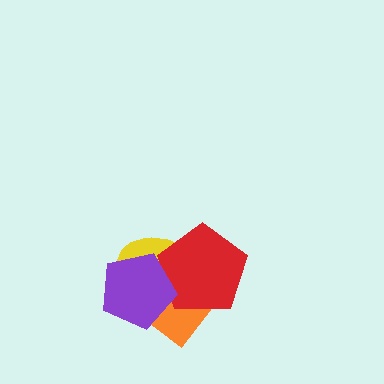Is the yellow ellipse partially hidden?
Yes, it is partially covered by another shape.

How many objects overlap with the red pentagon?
3 objects overlap with the red pentagon.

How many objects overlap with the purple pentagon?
3 objects overlap with the purple pentagon.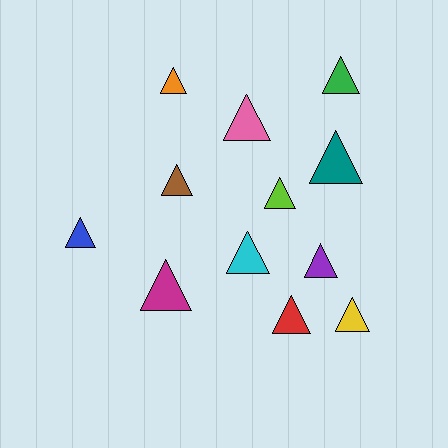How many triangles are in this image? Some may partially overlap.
There are 12 triangles.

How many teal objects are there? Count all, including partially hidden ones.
There is 1 teal object.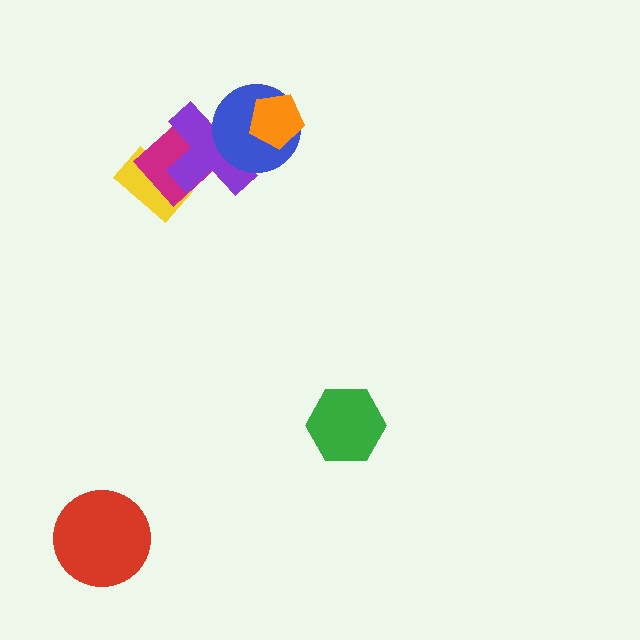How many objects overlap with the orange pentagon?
2 objects overlap with the orange pentagon.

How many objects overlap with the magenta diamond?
2 objects overlap with the magenta diamond.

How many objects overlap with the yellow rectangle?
2 objects overlap with the yellow rectangle.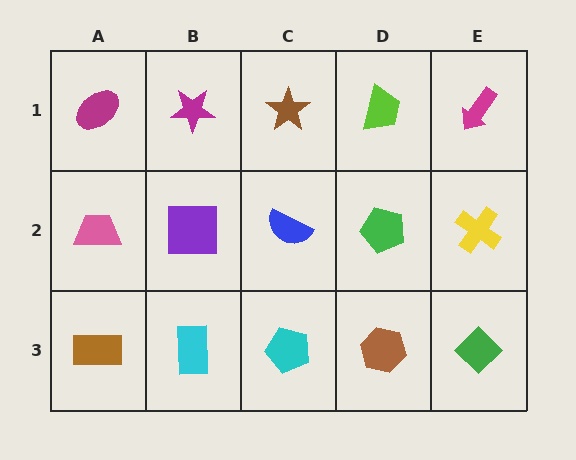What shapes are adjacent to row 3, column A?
A pink trapezoid (row 2, column A), a cyan rectangle (row 3, column B).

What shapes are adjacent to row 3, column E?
A yellow cross (row 2, column E), a brown hexagon (row 3, column D).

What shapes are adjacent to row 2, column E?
A magenta arrow (row 1, column E), a green diamond (row 3, column E), a green pentagon (row 2, column D).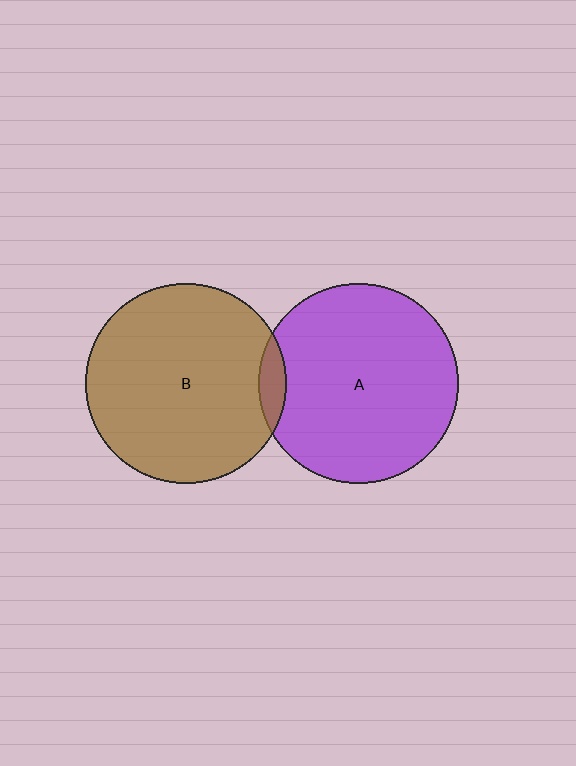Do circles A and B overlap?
Yes.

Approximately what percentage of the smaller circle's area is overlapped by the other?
Approximately 5%.